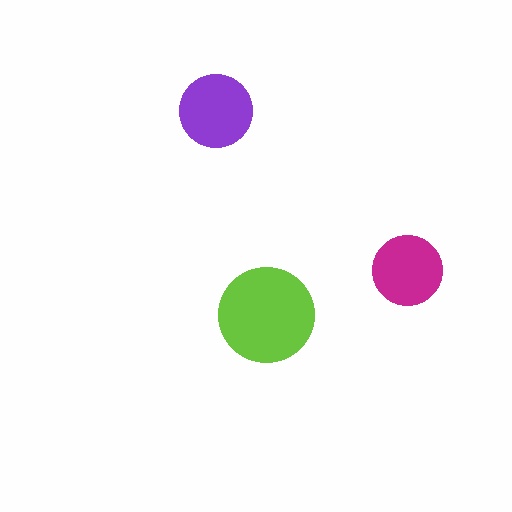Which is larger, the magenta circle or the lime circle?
The lime one.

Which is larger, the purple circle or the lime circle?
The lime one.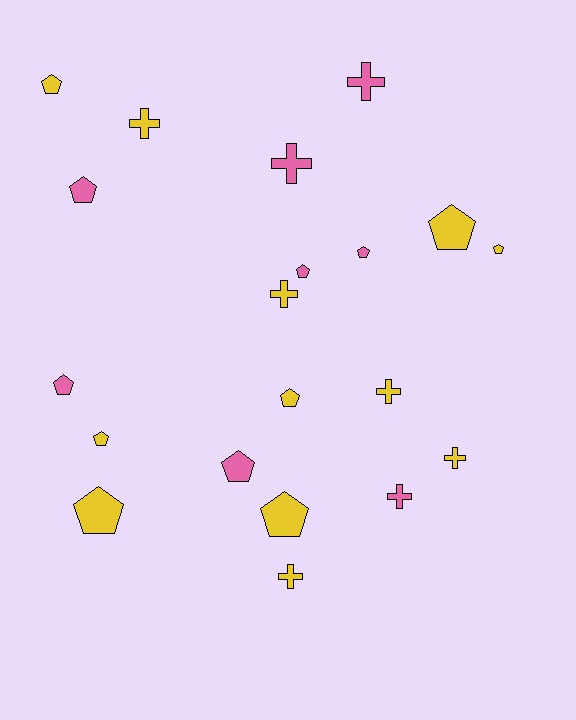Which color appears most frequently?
Yellow, with 12 objects.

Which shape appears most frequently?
Pentagon, with 12 objects.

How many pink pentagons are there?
There are 5 pink pentagons.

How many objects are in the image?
There are 20 objects.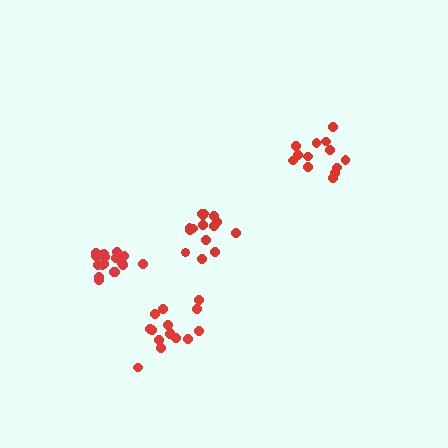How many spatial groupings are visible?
There are 4 spatial groupings.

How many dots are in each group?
Group 1: 15 dots, Group 2: 19 dots, Group 3: 15 dots, Group 4: 13 dots (62 total).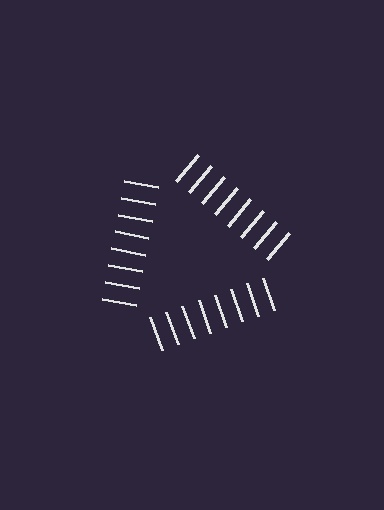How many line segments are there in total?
24 — 8 along each of the 3 edges.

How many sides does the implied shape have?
3 sides — the line-ends trace a triangle.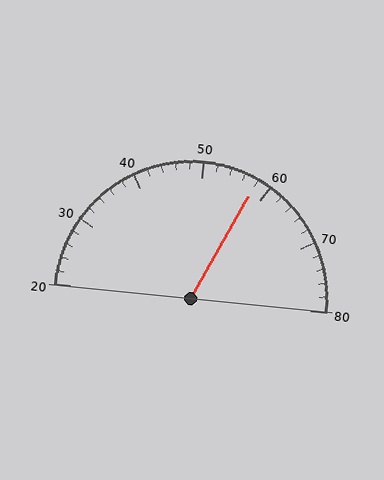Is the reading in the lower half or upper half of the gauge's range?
The reading is in the upper half of the range (20 to 80).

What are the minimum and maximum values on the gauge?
The gauge ranges from 20 to 80.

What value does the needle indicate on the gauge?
The needle indicates approximately 58.